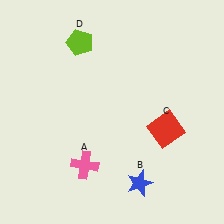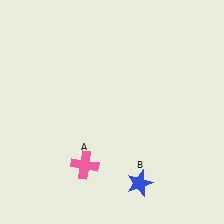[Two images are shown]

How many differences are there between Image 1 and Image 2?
There are 2 differences between the two images.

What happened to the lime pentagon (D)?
The lime pentagon (D) was removed in Image 2. It was in the top-left area of Image 1.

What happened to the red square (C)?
The red square (C) was removed in Image 2. It was in the bottom-right area of Image 1.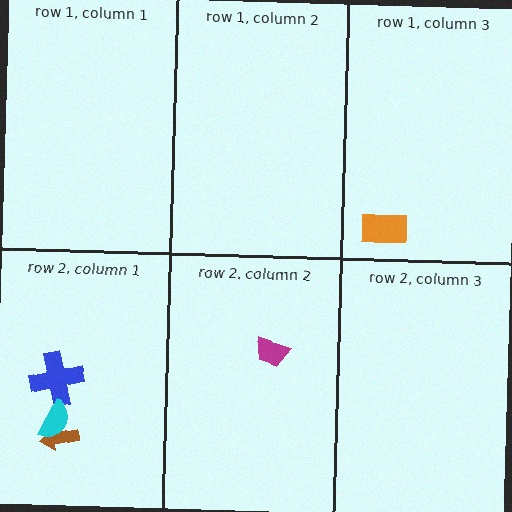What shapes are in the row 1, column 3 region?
The orange rectangle.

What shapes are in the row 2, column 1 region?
The brown arrow, the blue cross, the cyan semicircle.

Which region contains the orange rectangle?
The row 1, column 3 region.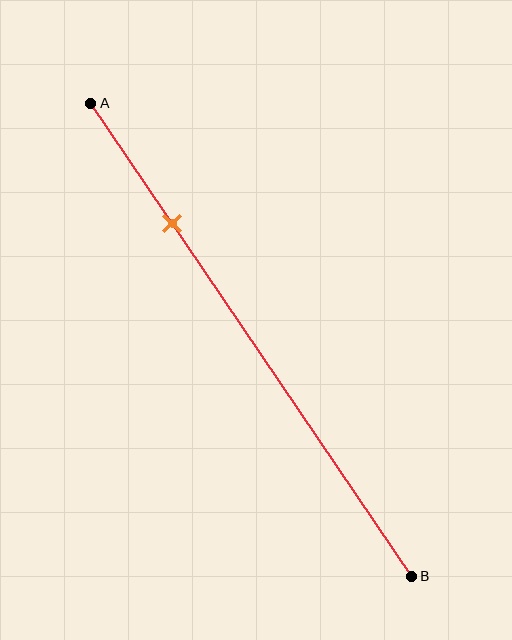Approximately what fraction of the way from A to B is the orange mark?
The orange mark is approximately 25% of the way from A to B.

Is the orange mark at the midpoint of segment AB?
No, the mark is at about 25% from A, not at the 50% midpoint.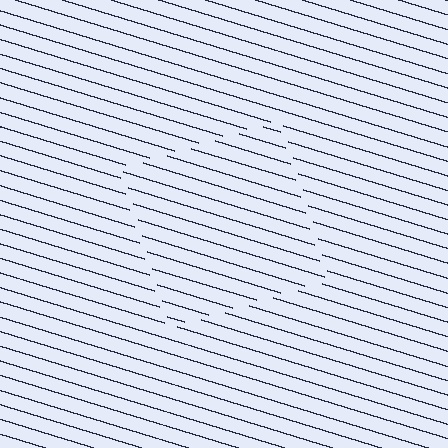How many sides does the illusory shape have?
4 sides — the line-ends trace a square.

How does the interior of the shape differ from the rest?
The interior of the shape contains the same grating, shifted by half a period — the contour is defined by the phase discontinuity where line-ends from the inner and outer gratings abut.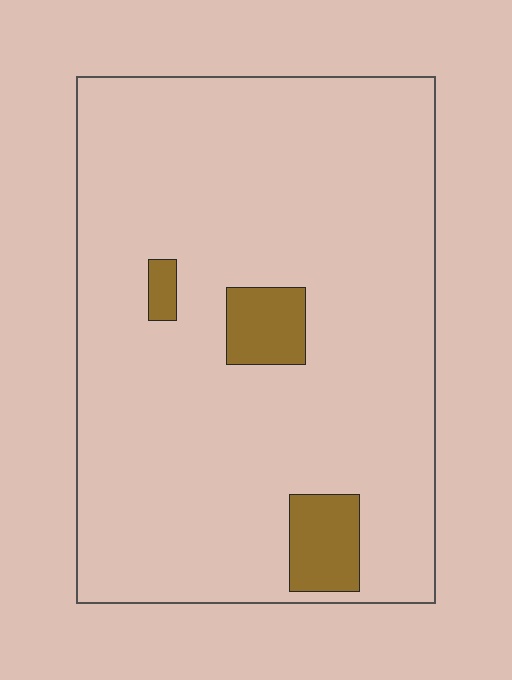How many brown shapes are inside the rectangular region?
3.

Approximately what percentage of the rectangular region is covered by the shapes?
Approximately 10%.